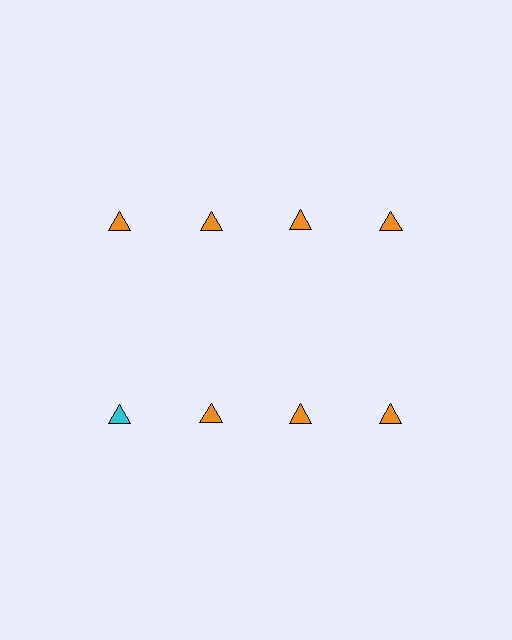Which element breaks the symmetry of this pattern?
The cyan triangle in the second row, leftmost column breaks the symmetry. All other shapes are orange triangles.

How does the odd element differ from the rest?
It has a different color: cyan instead of orange.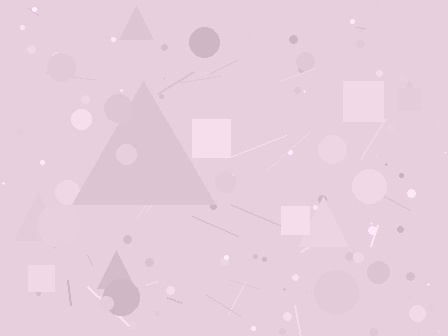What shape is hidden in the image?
A triangle is hidden in the image.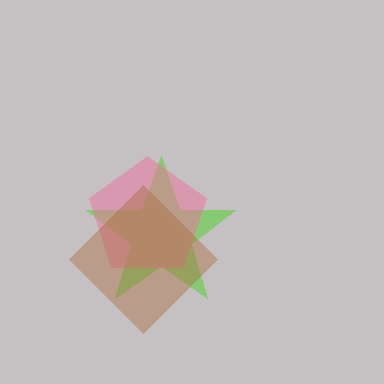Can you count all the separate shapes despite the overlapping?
Yes, there are 3 separate shapes.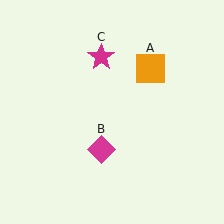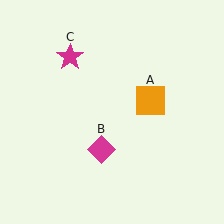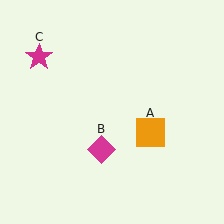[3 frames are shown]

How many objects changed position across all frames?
2 objects changed position: orange square (object A), magenta star (object C).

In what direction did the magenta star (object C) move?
The magenta star (object C) moved left.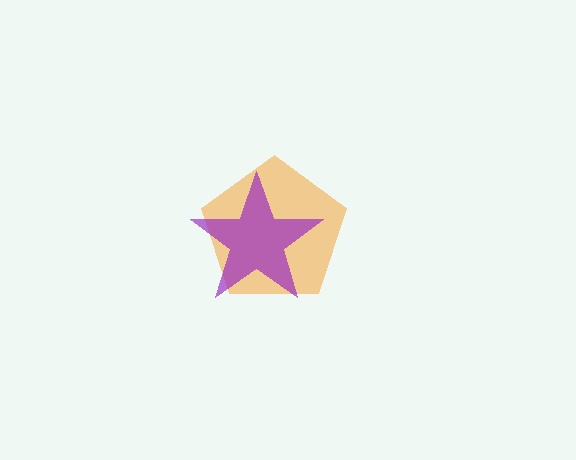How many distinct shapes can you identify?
There are 2 distinct shapes: an orange pentagon, a purple star.